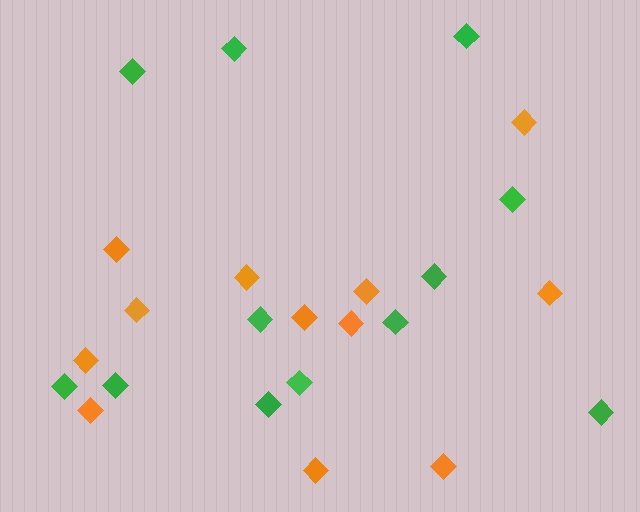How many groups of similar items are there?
There are 2 groups: one group of orange diamonds (12) and one group of green diamonds (12).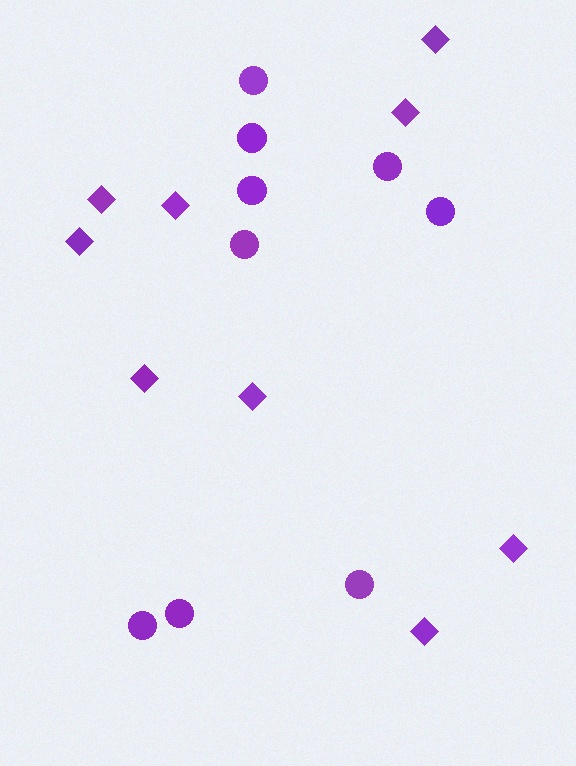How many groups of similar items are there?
There are 2 groups: one group of diamonds (9) and one group of circles (9).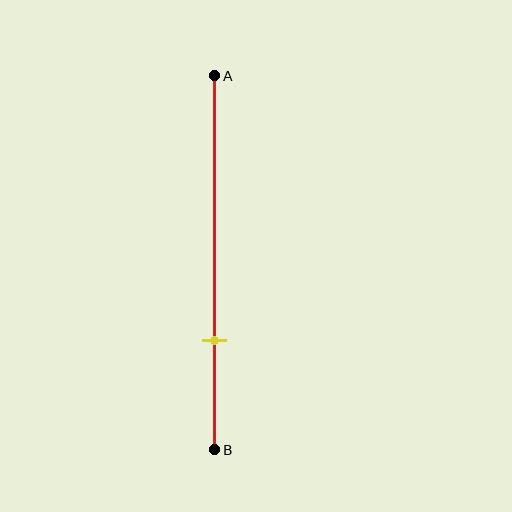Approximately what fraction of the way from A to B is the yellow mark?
The yellow mark is approximately 70% of the way from A to B.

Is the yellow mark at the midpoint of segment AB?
No, the mark is at about 70% from A, not at the 50% midpoint.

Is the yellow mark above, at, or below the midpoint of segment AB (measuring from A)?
The yellow mark is below the midpoint of segment AB.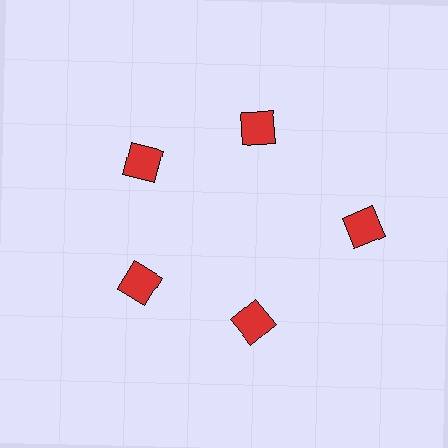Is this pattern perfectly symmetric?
No. The 5 red squares are arranged in a ring, but one element near the 3 o'clock position is pushed outward from the center, breaking the 5-fold rotational symmetry.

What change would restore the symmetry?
The symmetry would be restored by moving it inward, back onto the ring so that all 5 squares sit at equal angles and equal distance from the center.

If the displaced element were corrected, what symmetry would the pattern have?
It would have 5-fold rotational symmetry — the pattern would map onto itself every 72 degrees.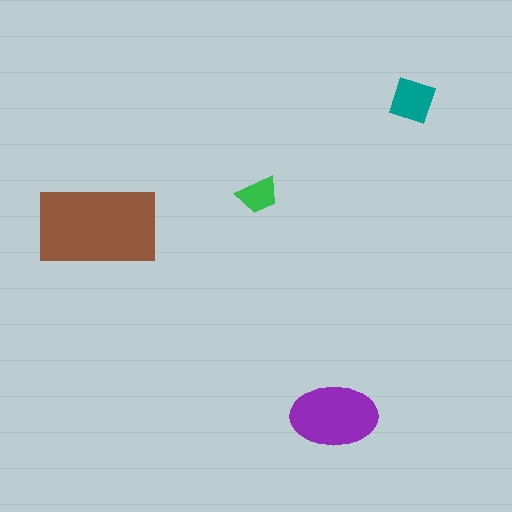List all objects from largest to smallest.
The brown rectangle, the purple ellipse, the teal square, the green trapezoid.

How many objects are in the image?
There are 4 objects in the image.